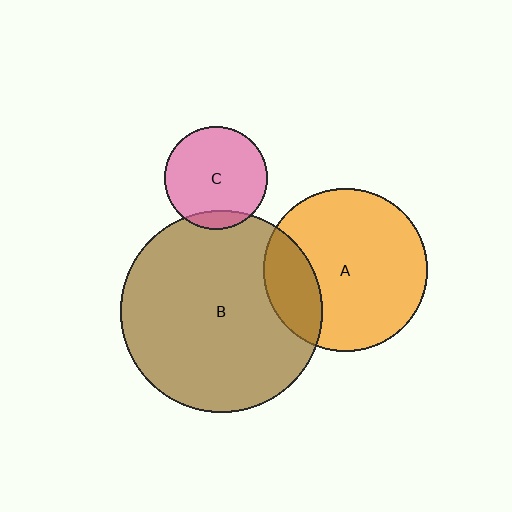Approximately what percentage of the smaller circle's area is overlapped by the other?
Approximately 20%.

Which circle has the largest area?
Circle B (brown).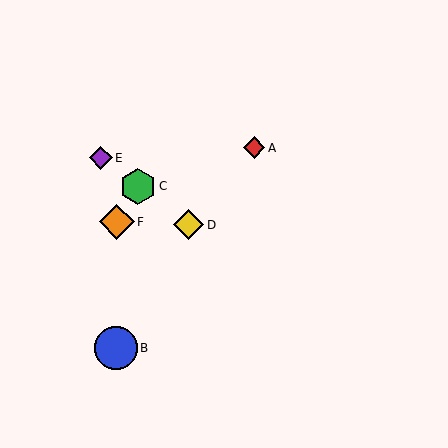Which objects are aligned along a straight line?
Objects C, D, E are aligned along a straight line.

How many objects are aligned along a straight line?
3 objects (C, D, E) are aligned along a straight line.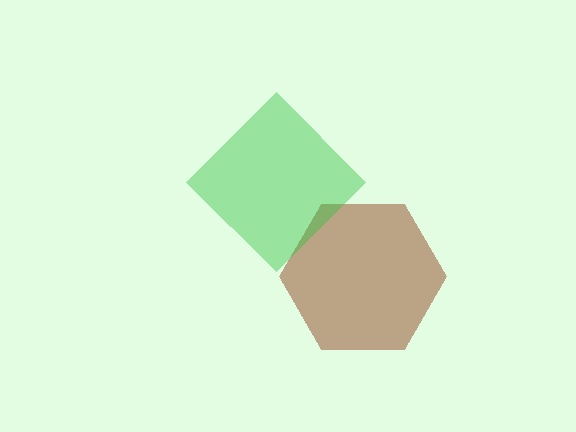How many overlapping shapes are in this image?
There are 2 overlapping shapes in the image.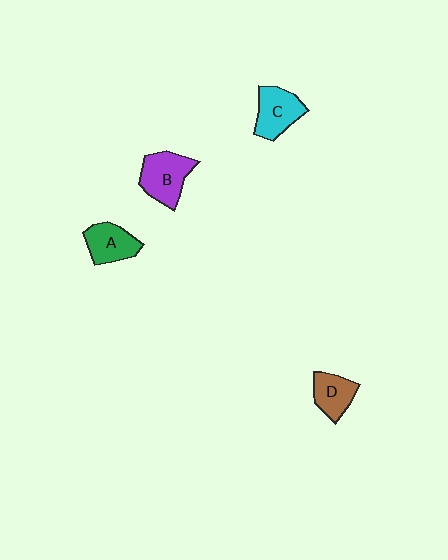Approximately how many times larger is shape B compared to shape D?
Approximately 1.4 times.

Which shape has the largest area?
Shape B (purple).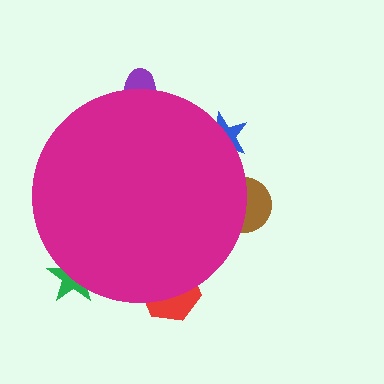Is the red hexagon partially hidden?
Yes, the red hexagon is partially hidden behind the magenta circle.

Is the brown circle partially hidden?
Yes, the brown circle is partially hidden behind the magenta circle.